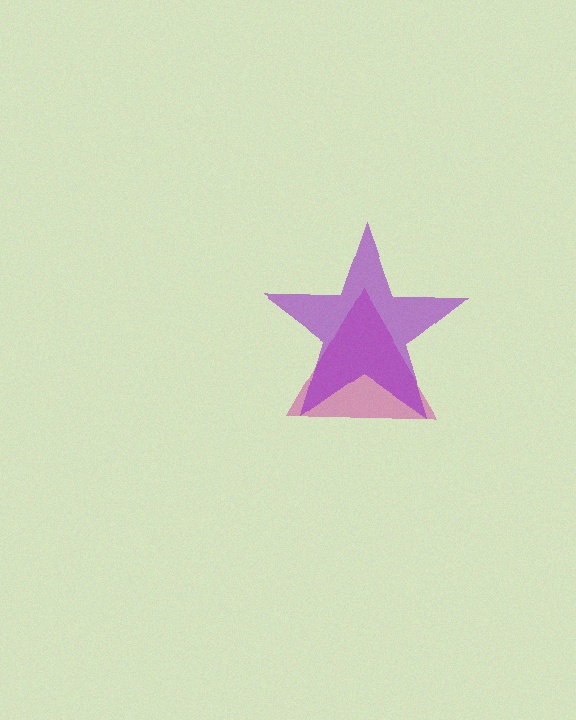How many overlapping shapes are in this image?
There are 2 overlapping shapes in the image.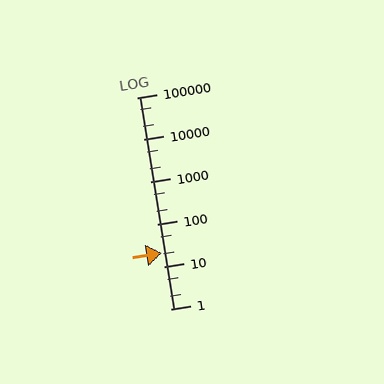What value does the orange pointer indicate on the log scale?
The pointer indicates approximately 21.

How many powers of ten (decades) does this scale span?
The scale spans 5 decades, from 1 to 100000.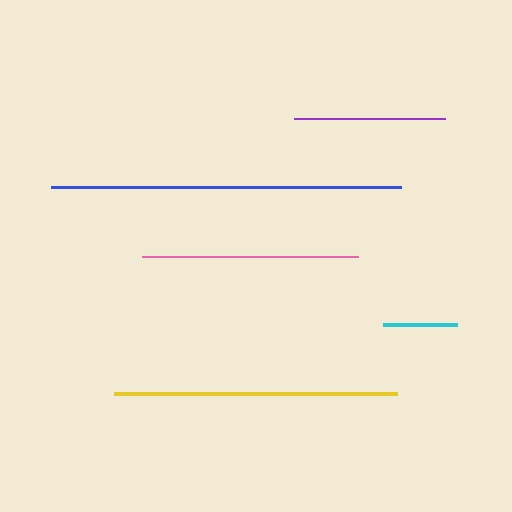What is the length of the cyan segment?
The cyan segment is approximately 74 pixels long.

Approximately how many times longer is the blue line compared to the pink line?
The blue line is approximately 1.6 times the length of the pink line.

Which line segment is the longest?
The blue line is the longest at approximately 350 pixels.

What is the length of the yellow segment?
The yellow segment is approximately 283 pixels long.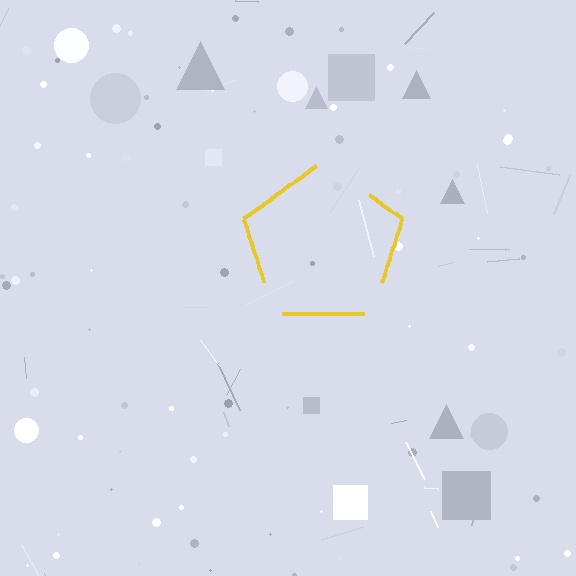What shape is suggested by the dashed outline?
The dashed outline suggests a pentagon.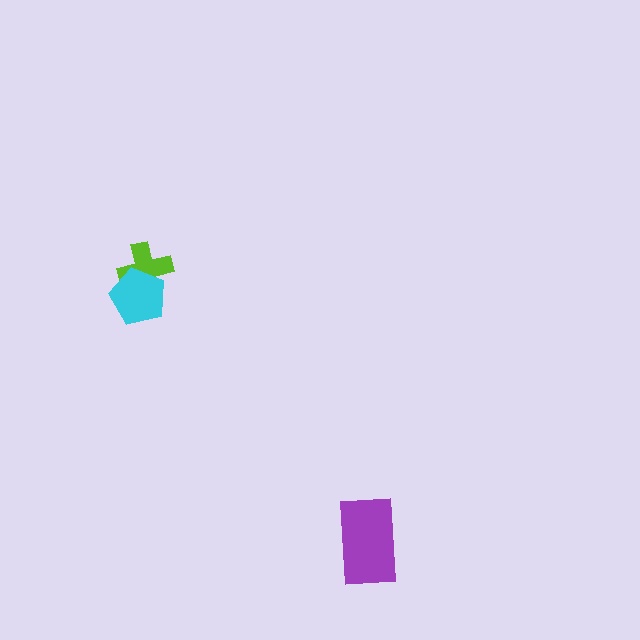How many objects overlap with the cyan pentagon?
1 object overlaps with the cyan pentagon.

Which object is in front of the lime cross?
The cyan pentagon is in front of the lime cross.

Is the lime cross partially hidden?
Yes, it is partially covered by another shape.